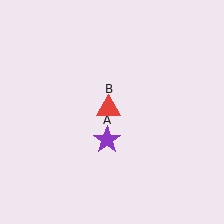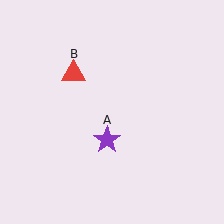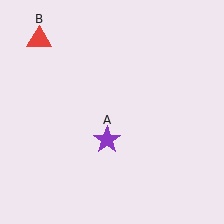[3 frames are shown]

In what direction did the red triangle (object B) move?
The red triangle (object B) moved up and to the left.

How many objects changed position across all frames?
1 object changed position: red triangle (object B).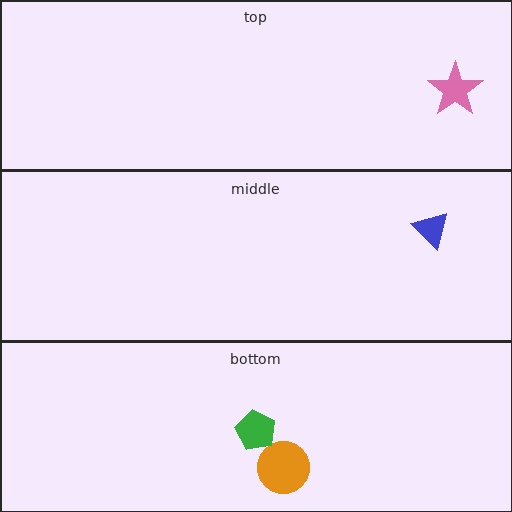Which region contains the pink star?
The top region.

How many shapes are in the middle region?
1.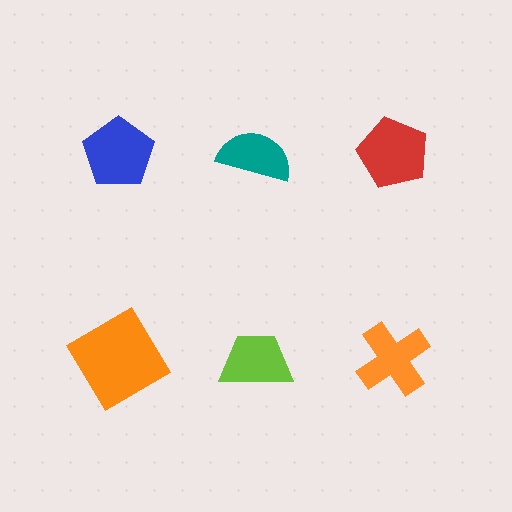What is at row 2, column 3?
An orange cross.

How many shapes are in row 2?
3 shapes.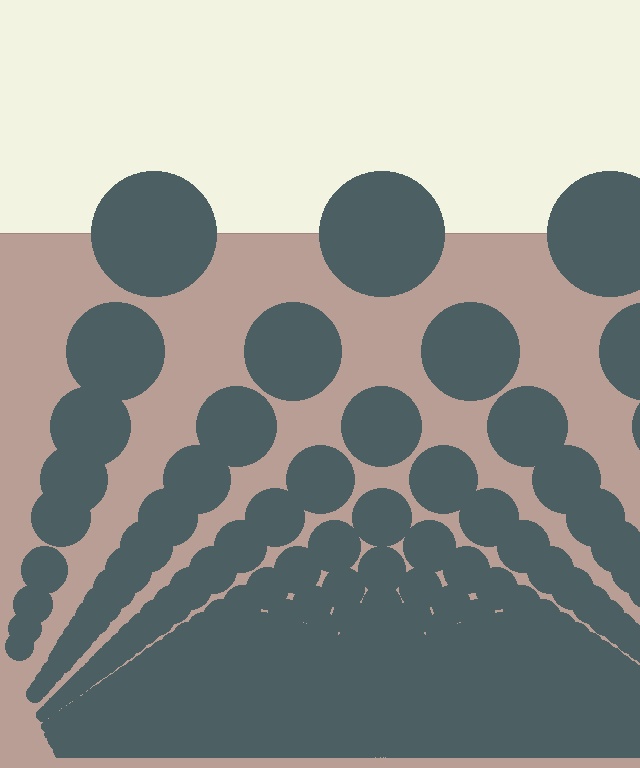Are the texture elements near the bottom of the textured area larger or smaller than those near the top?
Smaller. The gradient is inverted — elements near the bottom are smaller and denser.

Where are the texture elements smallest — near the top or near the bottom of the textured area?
Near the bottom.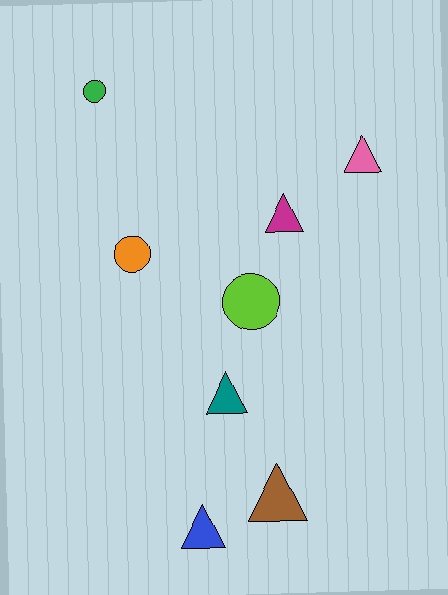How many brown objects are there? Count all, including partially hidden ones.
There is 1 brown object.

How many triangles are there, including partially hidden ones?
There are 5 triangles.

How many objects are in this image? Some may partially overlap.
There are 8 objects.